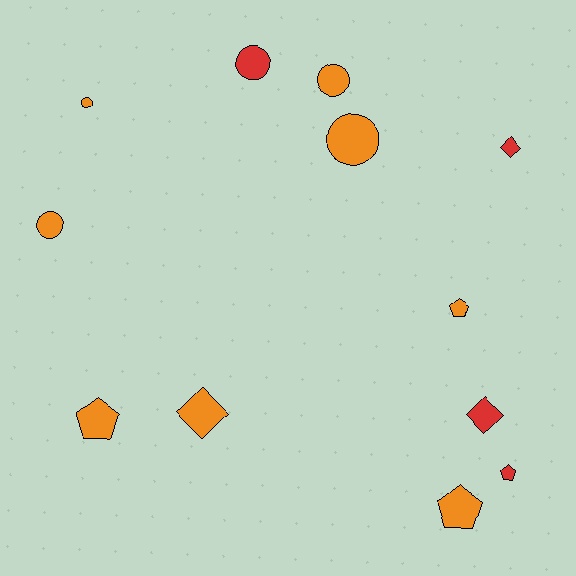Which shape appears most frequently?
Circle, with 5 objects.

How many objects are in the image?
There are 12 objects.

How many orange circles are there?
There are 4 orange circles.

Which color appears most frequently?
Orange, with 8 objects.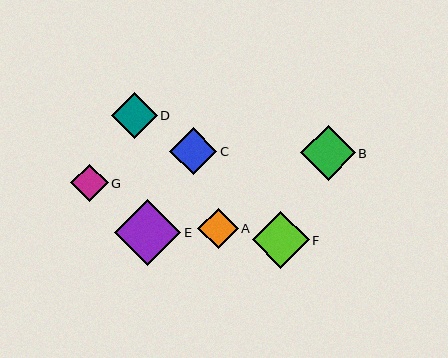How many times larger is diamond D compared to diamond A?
Diamond D is approximately 1.1 times the size of diamond A.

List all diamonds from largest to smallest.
From largest to smallest: E, F, B, C, D, A, G.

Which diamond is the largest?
Diamond E is the largest with a size of approximately 66 pixels.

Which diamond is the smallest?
Diamond G is the smallest with a size of approximately 37 pixels.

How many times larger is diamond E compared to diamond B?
Diamond E is approximately 1.2 times the size of diamond B.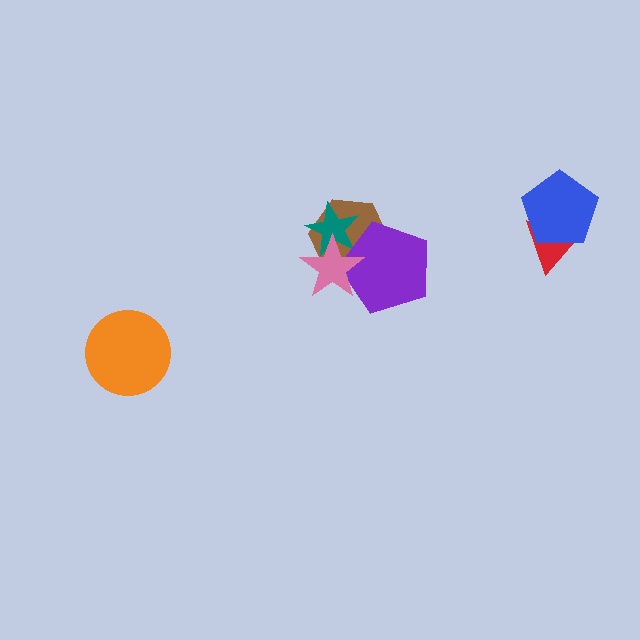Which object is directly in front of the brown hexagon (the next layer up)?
The teal star is directly in front of the brown hexagon.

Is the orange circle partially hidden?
No, no other shape covers it.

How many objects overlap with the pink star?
3 objects overlap with the pink star.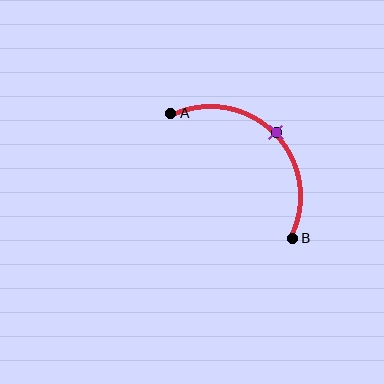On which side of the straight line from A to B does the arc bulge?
The arc bulges above and to the right of the straight line connecting A and B.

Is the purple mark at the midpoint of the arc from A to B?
Yes. The purple mark lies on the arc at equal arc-length from both A and B — it is the arc midpoint.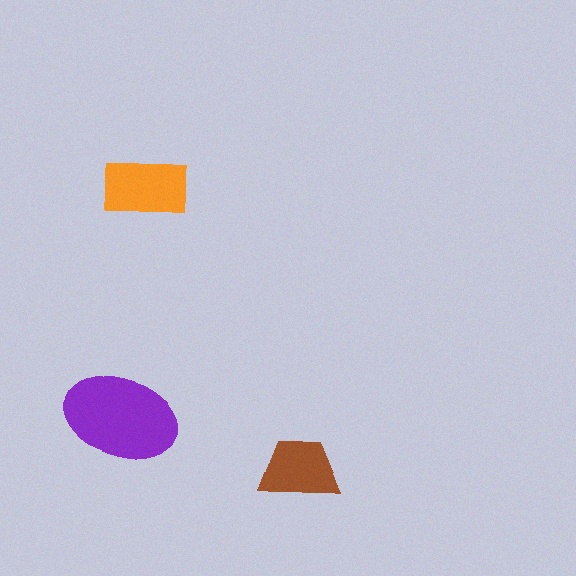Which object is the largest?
The purple ellipse.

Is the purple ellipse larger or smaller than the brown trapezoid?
Larger.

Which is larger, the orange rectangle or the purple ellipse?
The purple ellipse.